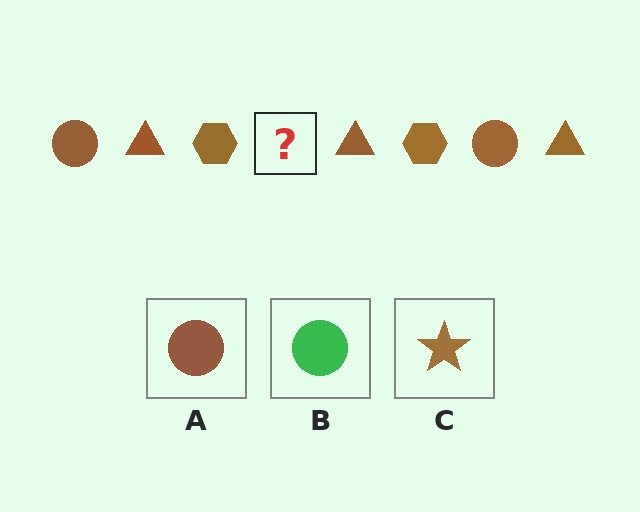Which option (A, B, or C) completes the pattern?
A.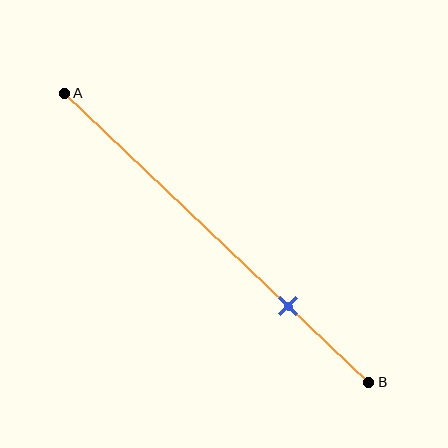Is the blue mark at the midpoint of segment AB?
No, the mark is at about 75% from A, not at the 50% midpoint.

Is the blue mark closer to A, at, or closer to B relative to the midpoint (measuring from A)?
The blue mark is closer to point B than the midpoint of segment AB.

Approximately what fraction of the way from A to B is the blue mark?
The blue mark is approximately 75% of the way from A to B.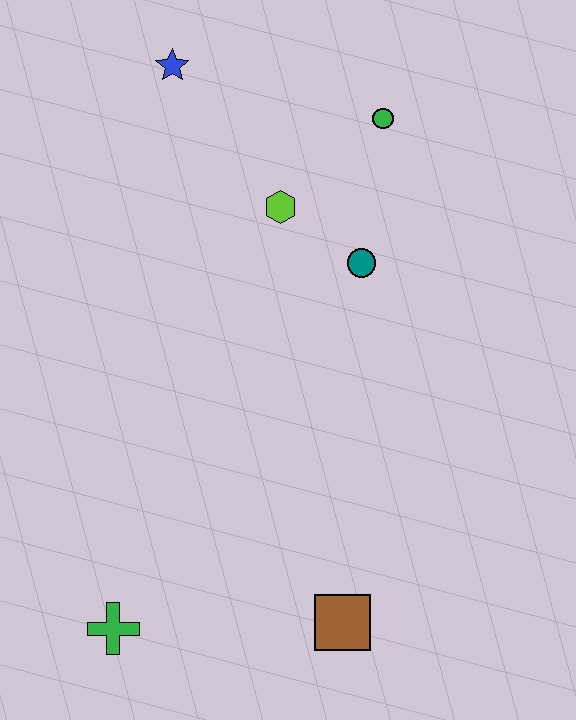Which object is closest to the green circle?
The lime hexagon is closest to the green circle.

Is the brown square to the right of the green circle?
No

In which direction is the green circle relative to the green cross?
The green circle is above the green cross.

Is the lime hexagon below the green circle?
Yes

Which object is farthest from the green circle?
The green cross is farthest from the green circle.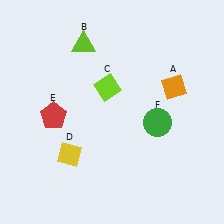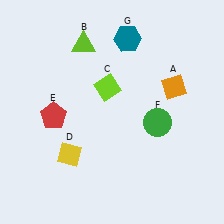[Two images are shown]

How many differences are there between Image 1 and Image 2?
There is 1 difference between the two images.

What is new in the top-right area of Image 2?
A teal hexagon (G) was added in the top-right area of Image 2.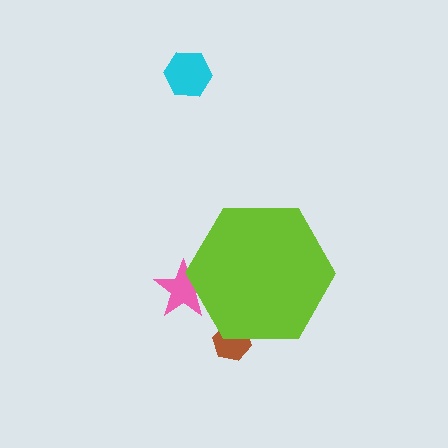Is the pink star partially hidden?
Yes, the pink star is partially hidden behind the lime hexagon.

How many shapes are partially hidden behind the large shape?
2 shapes are partially hidden.